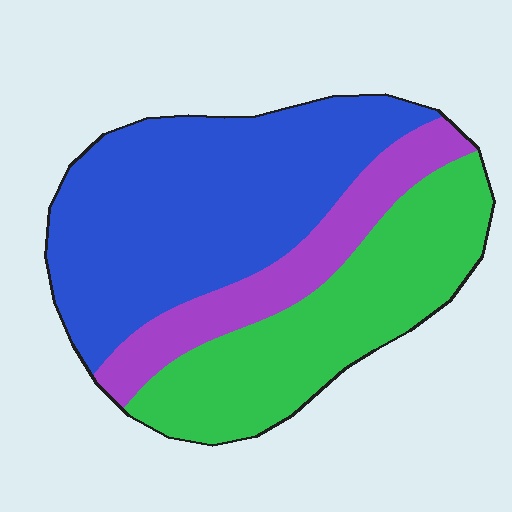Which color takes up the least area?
Purple, at roughly 20%.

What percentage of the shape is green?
Green takes up between a quarter and a half of the shape.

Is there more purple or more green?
Green.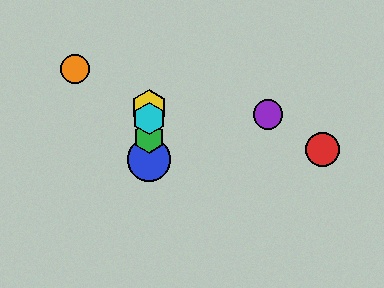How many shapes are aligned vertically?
4 shapes (the blue circle, the green hexagon, the yellow hexagon, the cyan hexagon) are aligned vertically.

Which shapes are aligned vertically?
The blue circle, the green hexagon, the yellow hexagon, the cyan hexagon are aligned vertically.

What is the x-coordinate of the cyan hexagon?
The cyan hexagon is at x≈149.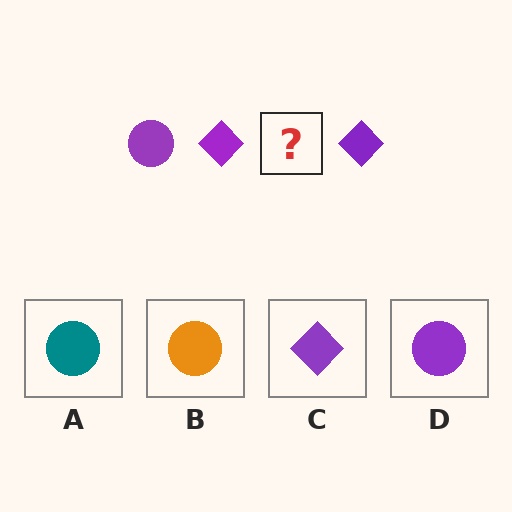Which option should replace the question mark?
Option D.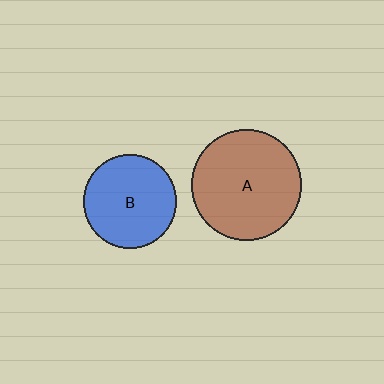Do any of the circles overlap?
No, none of the circles overlap.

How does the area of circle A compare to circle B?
Approximately 1.4 times.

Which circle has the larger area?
Circle A (brown).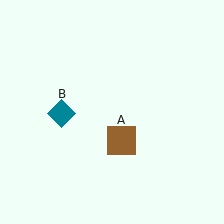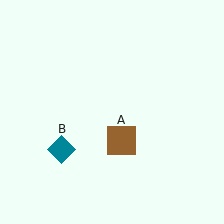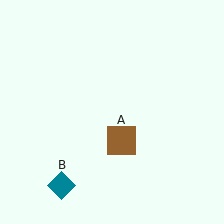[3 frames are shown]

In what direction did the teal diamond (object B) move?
The teal diamond (object B) moved down.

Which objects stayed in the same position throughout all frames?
Brown square (object A) remained stationary.